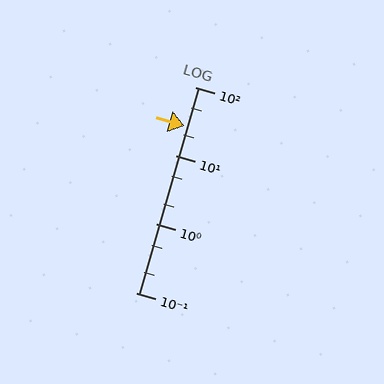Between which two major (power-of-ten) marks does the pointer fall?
The pointer is between 10 and 100.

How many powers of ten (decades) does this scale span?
The scale spans 3 decades, from 0.1 to 100.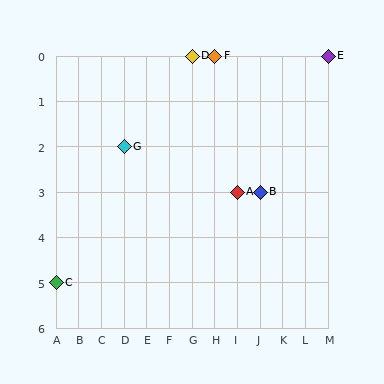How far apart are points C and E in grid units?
Points C and E are 12 columns and 5 rows apart (about 13.0 grid units diagonally).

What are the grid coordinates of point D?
Point D is at grid coordinates (G, 0).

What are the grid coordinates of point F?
Point F is at grid coordinates (H, 0).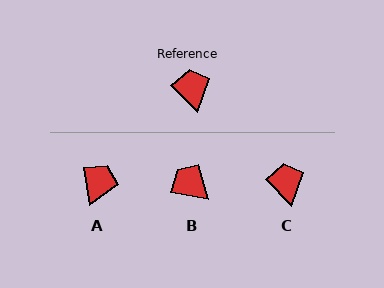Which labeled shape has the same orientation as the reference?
C.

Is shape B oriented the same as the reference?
No, it is off by about 34 degrees.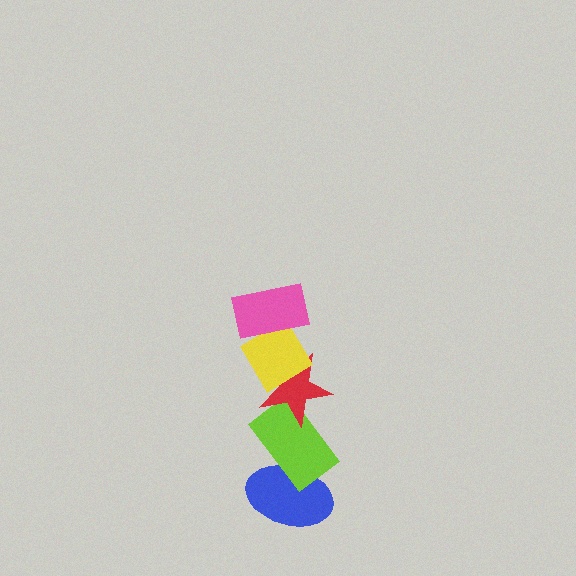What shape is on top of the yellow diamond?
The pink rectangle is on top of the yellow diamond.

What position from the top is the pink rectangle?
The pink rectangle is 1st from the top.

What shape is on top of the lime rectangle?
The red star is on top of the lime rectangle.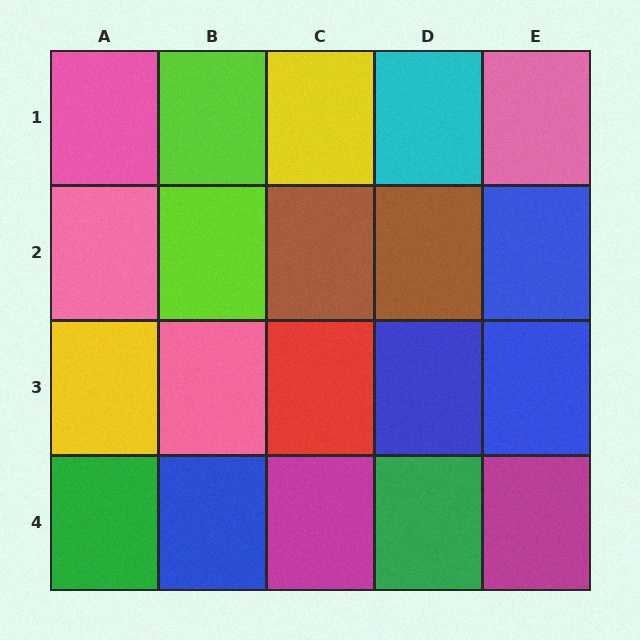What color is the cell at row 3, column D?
Blue.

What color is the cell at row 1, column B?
Lime.